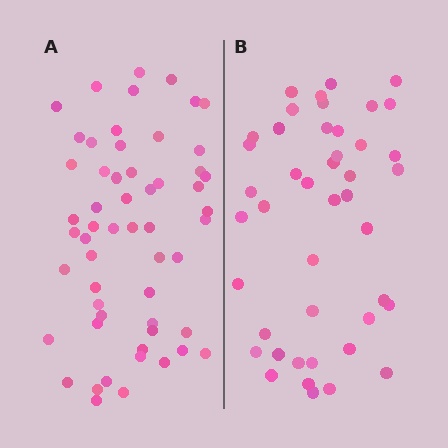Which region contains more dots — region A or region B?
Region A (the left region) has more dots.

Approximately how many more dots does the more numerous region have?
Region A has roughly 12 or so more dots than region B.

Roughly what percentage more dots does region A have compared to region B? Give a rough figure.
About 25% more.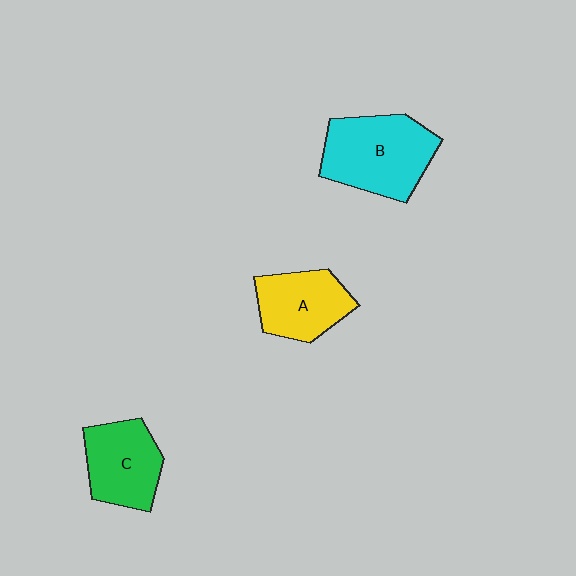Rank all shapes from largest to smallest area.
From largest to smallest: B (cyan), C (green), A (yellow).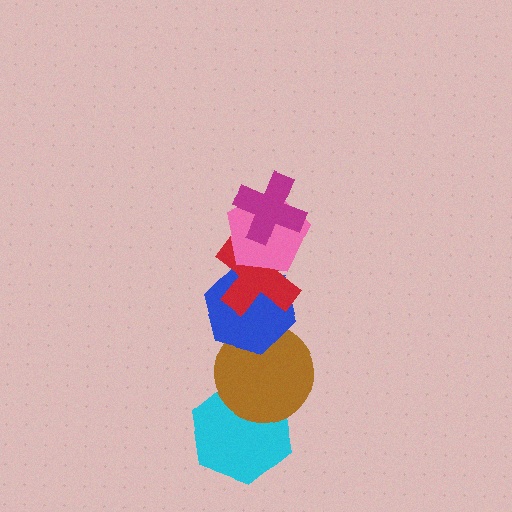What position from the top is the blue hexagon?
The blue hexagon is 4th from the top.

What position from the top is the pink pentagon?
The pink pentagon is 2nd from the top.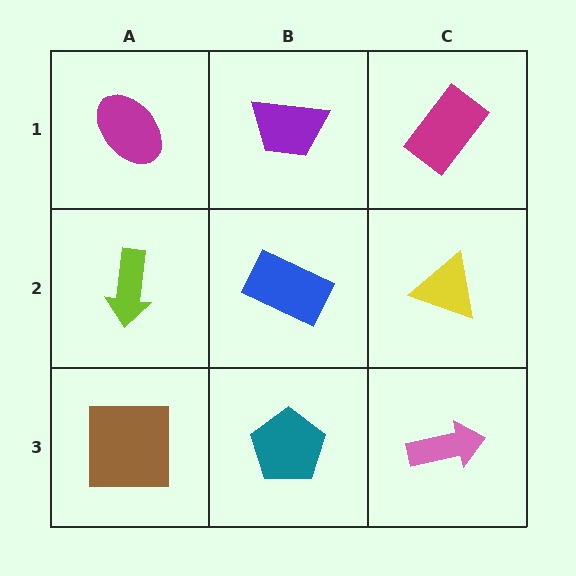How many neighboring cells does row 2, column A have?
3.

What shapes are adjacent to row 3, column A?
A lime arrow (row 2, column A), a teal pentagon (row 3, column B).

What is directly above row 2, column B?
A purple trapezoid.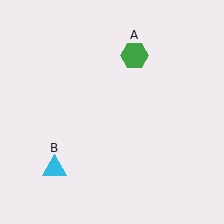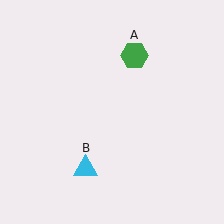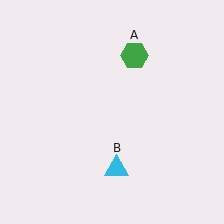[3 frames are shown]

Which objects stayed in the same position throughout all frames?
Green hexagon (object A) remained stationary.